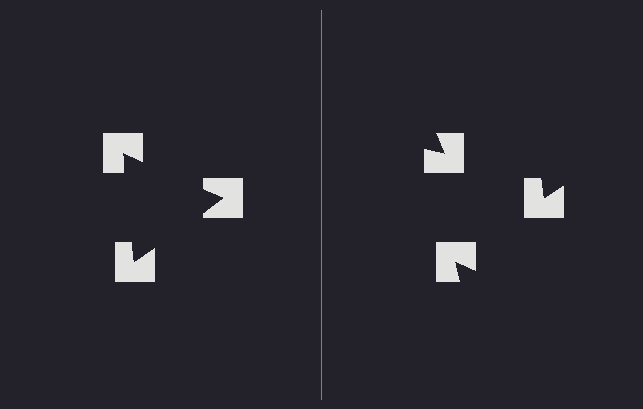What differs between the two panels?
The notched squares are positioned identically on both sides; only the wedge orientations differ. On the left they align to a triangle; on the right they are misaligned.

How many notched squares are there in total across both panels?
6 — 3 on each side.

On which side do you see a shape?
An illusory triangle appears on the left side. On the right side the wedge cuts are rotated, so no coherent shape forms.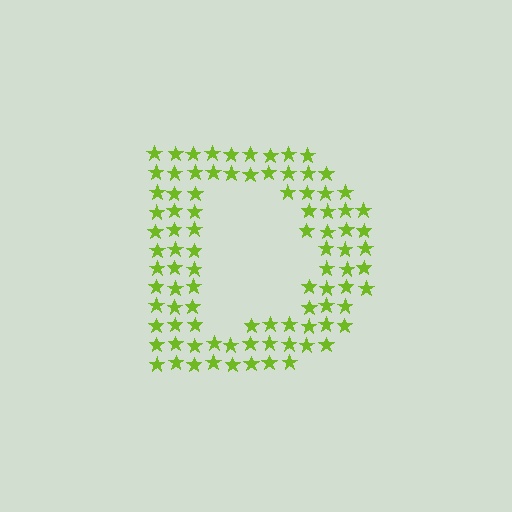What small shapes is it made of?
It is made of small stars.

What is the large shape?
The large shape is the letter D.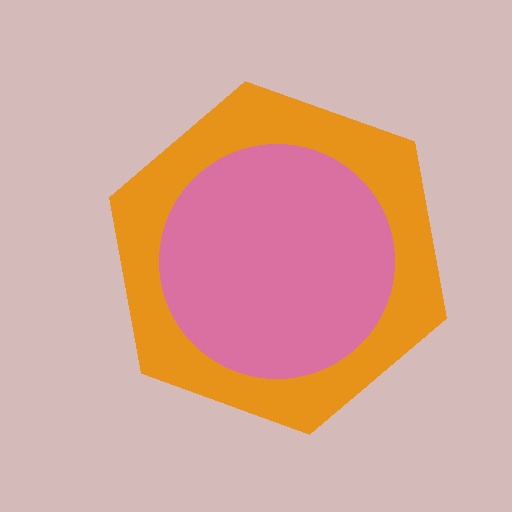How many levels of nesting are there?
2.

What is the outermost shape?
The orange hexagon.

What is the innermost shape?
The pink circle.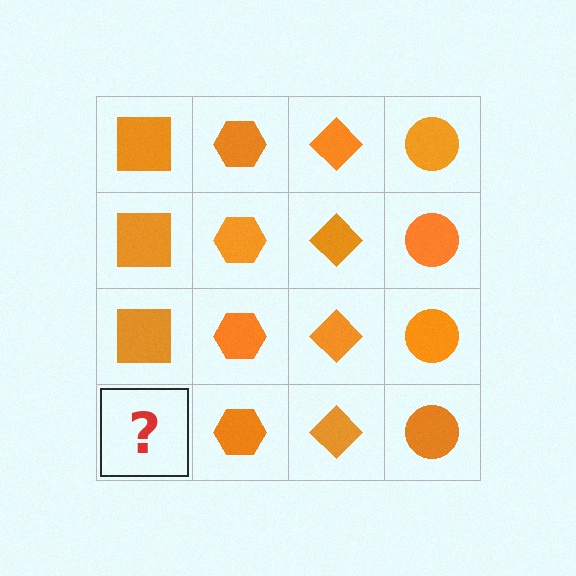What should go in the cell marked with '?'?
The missing cell should contain an orange square.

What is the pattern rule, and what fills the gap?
The rule is that each column has a consistent shape. The gap should be filled with an orange square.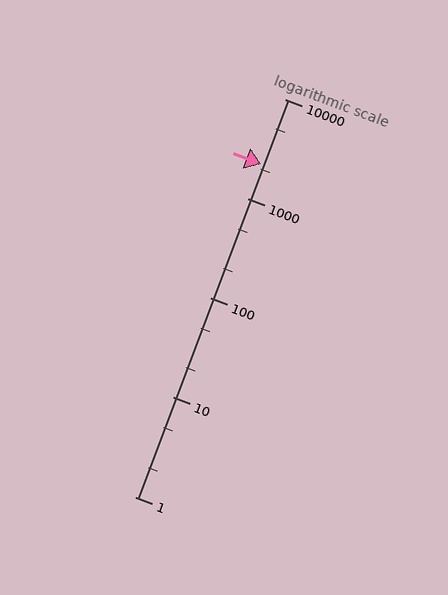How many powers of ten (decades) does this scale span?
The scale spans 4 decades, from 1 to 10000.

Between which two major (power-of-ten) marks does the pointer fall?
The pointer is between 1000 and 10000.